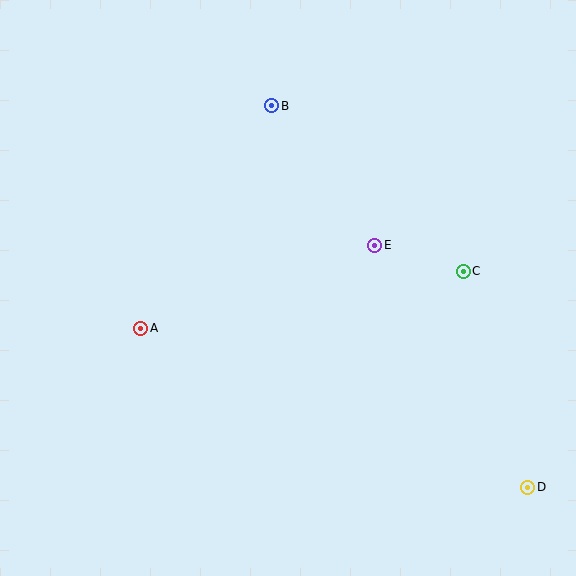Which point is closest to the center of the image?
Point E at (375, 245) is closest to the center.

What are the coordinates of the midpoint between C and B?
The midpoint between C and B is at (367, 189).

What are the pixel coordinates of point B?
Point B is at (272, 106).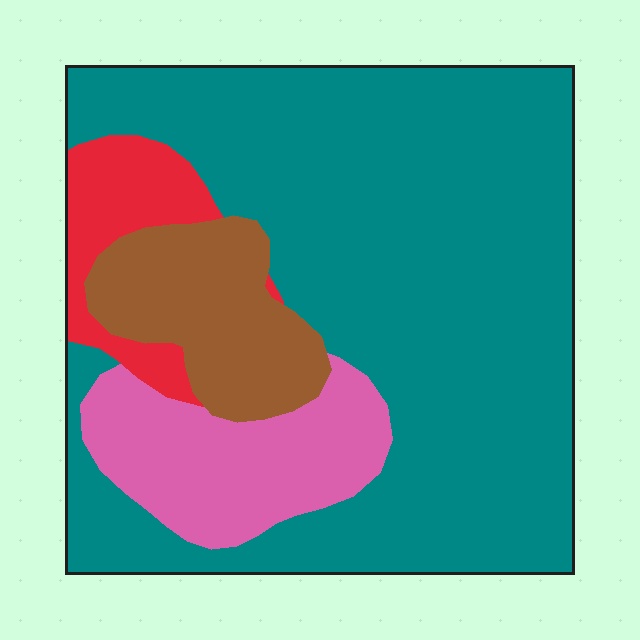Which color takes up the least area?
Red, at roughly 5%.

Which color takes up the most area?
Teal, at roughly 65%.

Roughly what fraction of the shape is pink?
Pink takes up about one eighth (1/8) of the shape.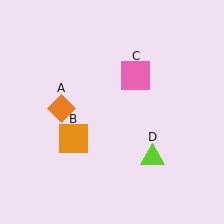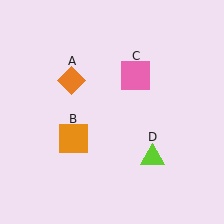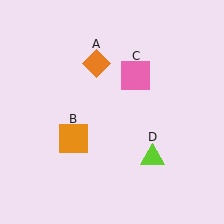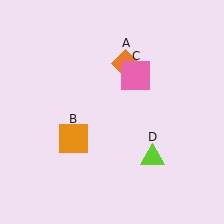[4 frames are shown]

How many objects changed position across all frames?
1 object changed position: orange diamond (object A).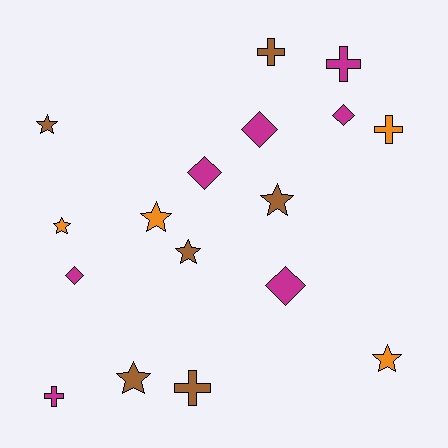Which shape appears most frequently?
Star, with 7 objects.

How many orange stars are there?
There are 3 orange stars.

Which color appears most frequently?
Magenta, with 7 objects.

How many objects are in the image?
There are 17 objects.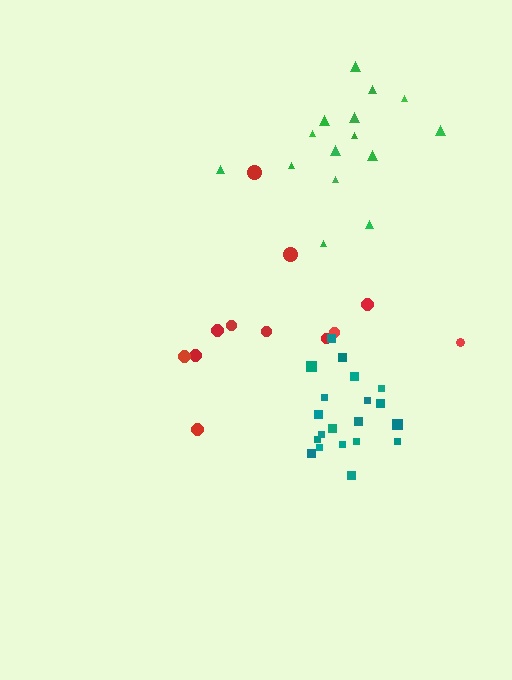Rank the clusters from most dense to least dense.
teal, green, red.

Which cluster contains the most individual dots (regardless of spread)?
Teal (20).